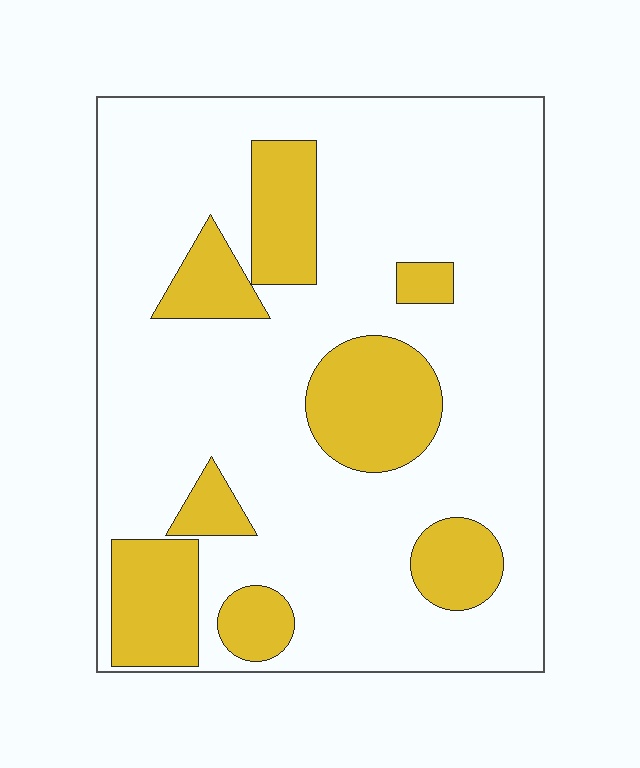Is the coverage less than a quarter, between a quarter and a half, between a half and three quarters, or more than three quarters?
Less than a quarter.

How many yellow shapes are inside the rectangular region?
8.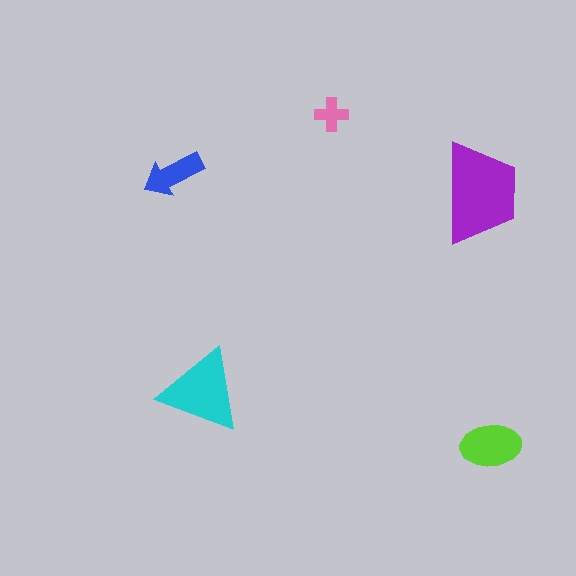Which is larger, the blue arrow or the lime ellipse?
The lime ellipse.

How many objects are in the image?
There are 5 objects in the image.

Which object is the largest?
The purple trapezoid.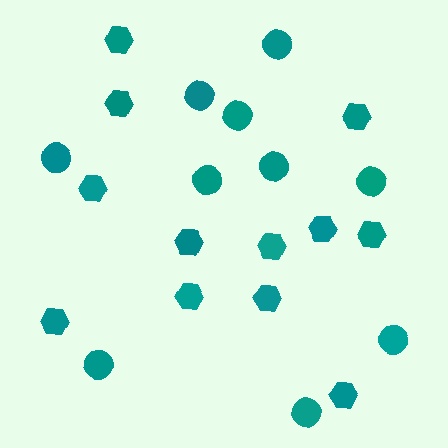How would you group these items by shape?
There are 2 groups: one group of circles (10) and one group of hexagons (12).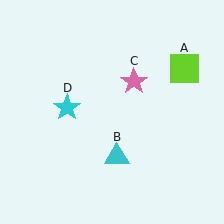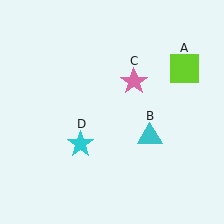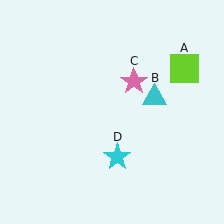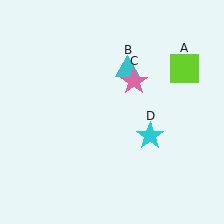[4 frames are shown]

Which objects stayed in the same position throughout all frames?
Lime square (object A) and pink star (object C) remained stationary.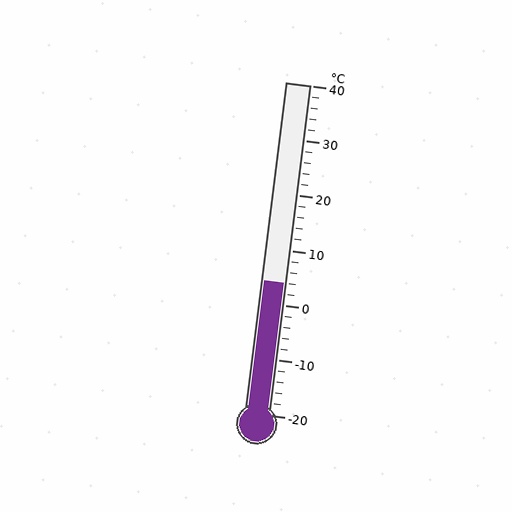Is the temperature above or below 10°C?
The temperature is below 10°C.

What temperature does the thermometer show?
The thermometer shows approximately 4°C.